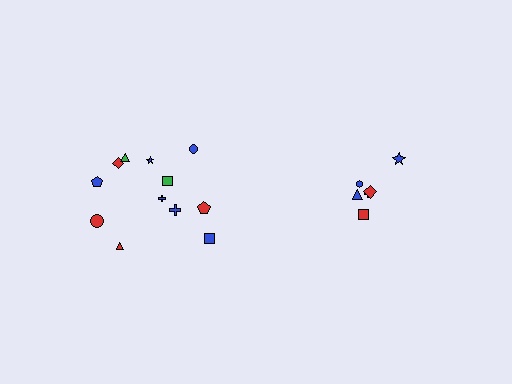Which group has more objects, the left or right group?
The left group.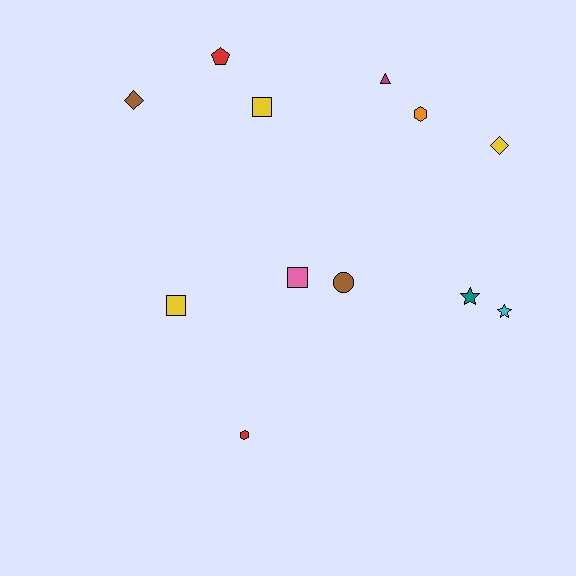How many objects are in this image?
There are 12 objects.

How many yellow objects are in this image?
There are 3 yellow objects.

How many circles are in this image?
There is 1 circle.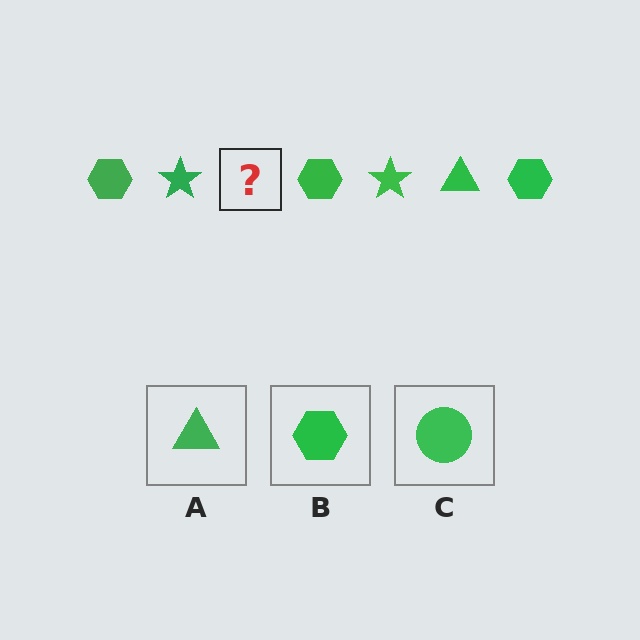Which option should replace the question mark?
Option A.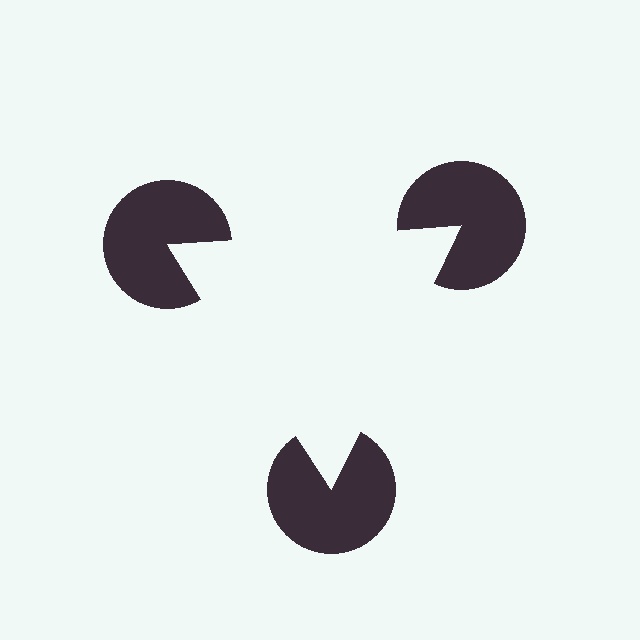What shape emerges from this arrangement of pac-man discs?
An illusory triangle — its edges are inferred from the aligned wedge cuts in the pac-man discs, not physically drawn.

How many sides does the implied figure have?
3 sides.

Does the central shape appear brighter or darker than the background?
It typically appears slightly brighter than the background, even though no actual brightness change is drawn.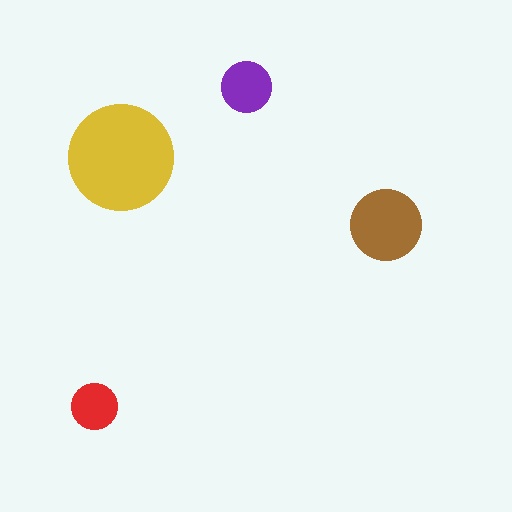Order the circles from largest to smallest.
the yellow one, the brown one, the purple one, the red one.